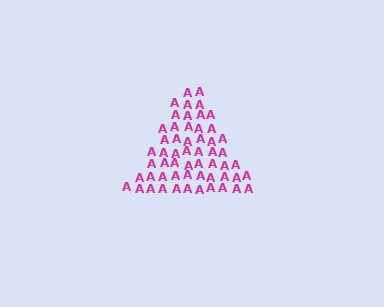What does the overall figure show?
The overall figure shows a triangle.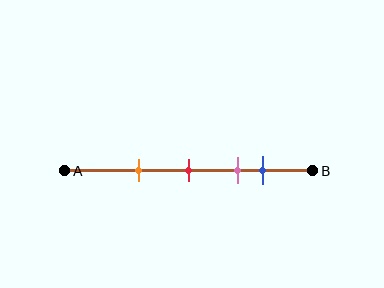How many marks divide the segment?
There are 4 marks dividing the segment.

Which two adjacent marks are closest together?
The pink and blue marks are the closest adjacent pair.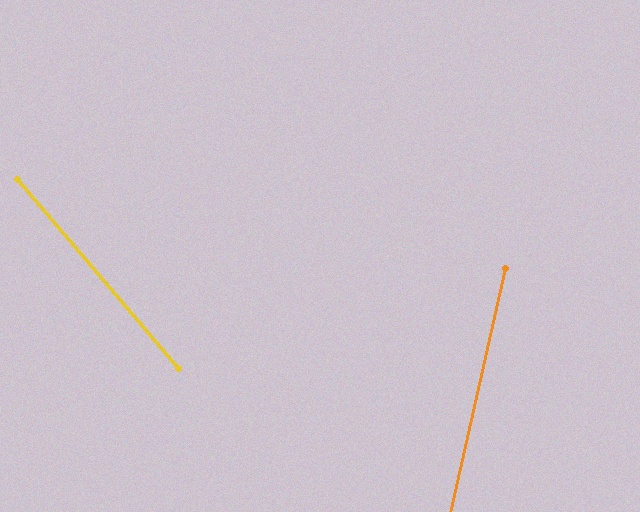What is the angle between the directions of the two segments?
Approximately 53 degrees.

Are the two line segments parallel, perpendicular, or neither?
Neither parallel nor perpendicular — they differ by about 53°.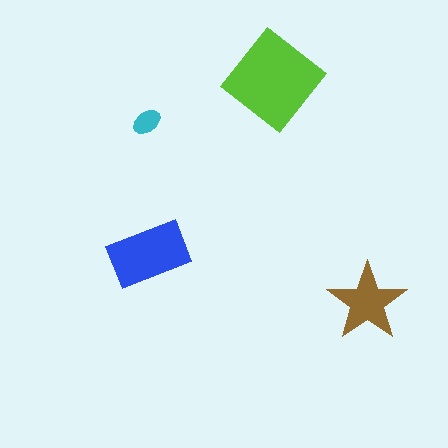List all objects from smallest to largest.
The cyan ellipse, the brown star, the blue rectangle, the lime diamond.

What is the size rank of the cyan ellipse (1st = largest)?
4th.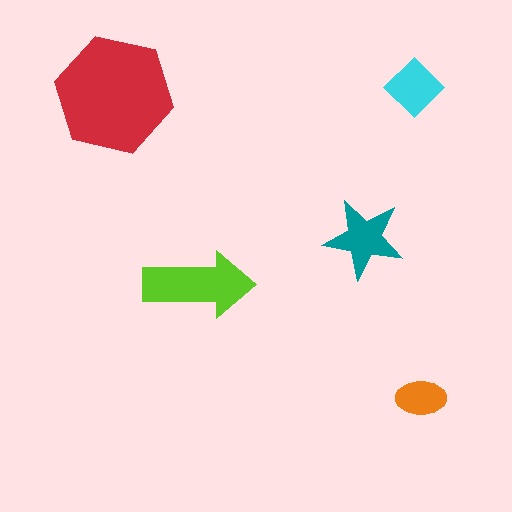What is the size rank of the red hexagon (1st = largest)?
1st.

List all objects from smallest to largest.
The orange ellipse, the cyan diamond, the teal star, the lime arrow, the red hexagon.